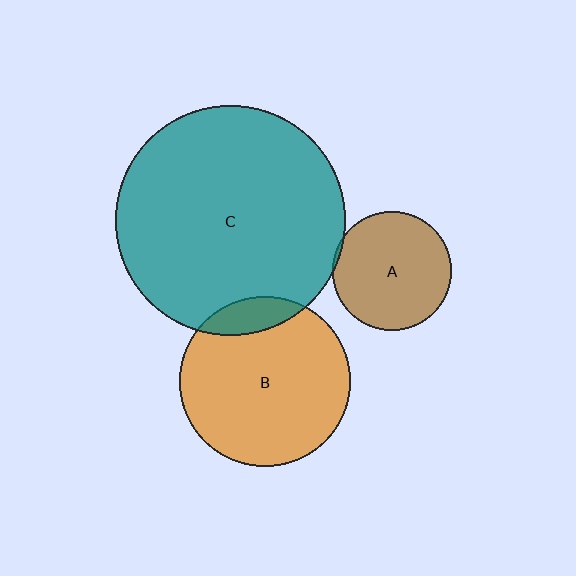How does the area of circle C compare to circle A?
Approximately 3.7 times.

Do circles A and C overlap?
Yes.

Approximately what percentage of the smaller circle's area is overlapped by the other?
Approximately 5%.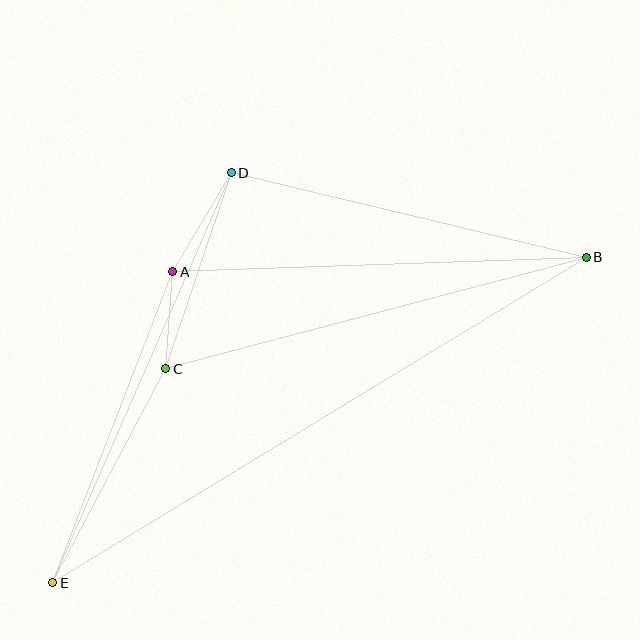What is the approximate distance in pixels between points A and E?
The distance between A and E is approximately 333 pixels.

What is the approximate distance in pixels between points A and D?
The distance between A and D is approximately 115 pixels.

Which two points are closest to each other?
Points A and C are closest to each other.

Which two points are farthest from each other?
Points B and E are farthest from each other.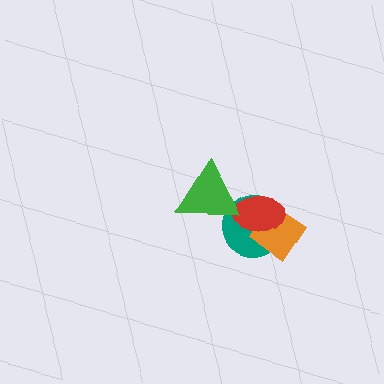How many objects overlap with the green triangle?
2 objects overlap with the green triangle.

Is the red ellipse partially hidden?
Yes, it is partially covered by another shape.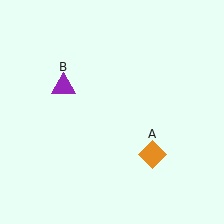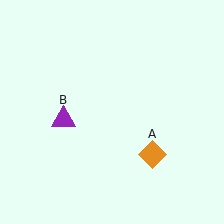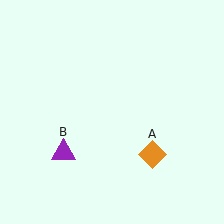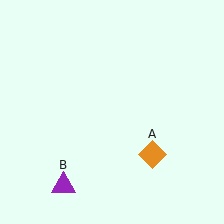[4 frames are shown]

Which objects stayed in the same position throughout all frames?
Orange diamond (object A) remained stationary.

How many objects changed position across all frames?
1 object changed position: purple triangle (object B).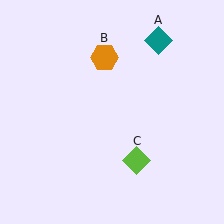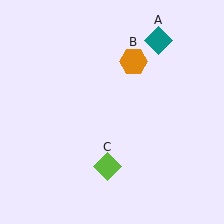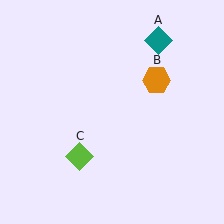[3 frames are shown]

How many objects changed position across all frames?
2 objects changed position: orange hexagon (object B), lime diamond (object C).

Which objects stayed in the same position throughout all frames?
Teal diamond (object A) remained stationary.